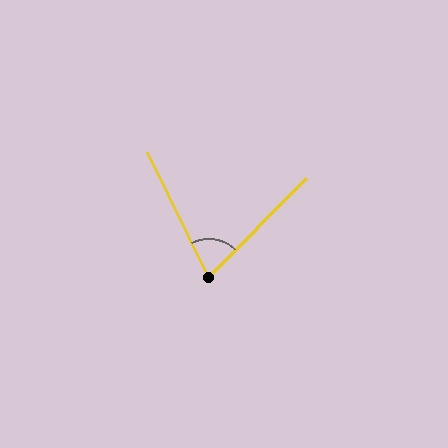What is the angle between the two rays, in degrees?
Approximately 71 degrees.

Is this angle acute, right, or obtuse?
It is acute.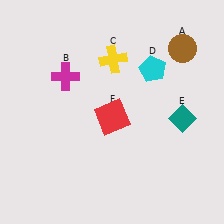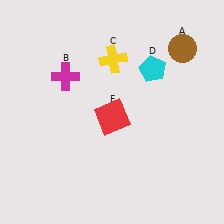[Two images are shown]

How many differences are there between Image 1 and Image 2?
There is 1 difference between the two images.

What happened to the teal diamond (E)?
The teal diamond (E) was removed in Image 2. It was in the bottom-right area of Image 1.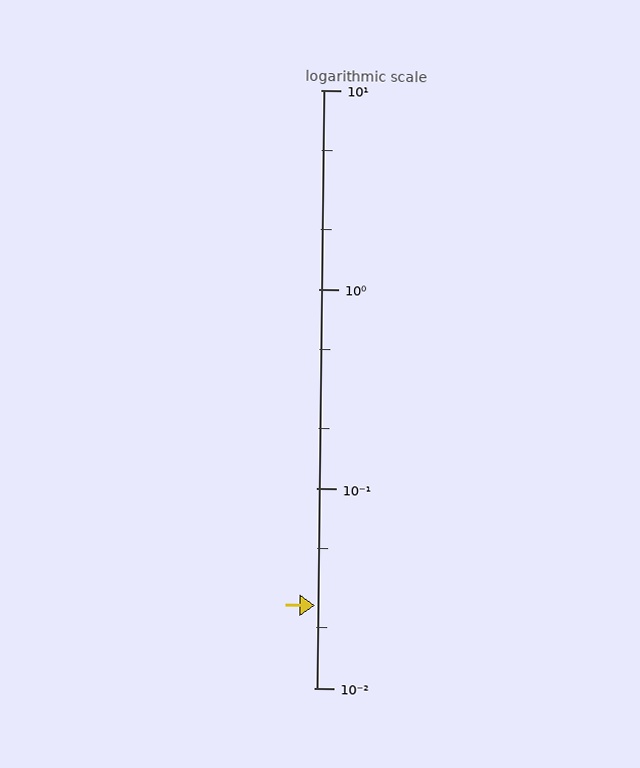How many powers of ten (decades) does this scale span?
The scale spans 3 decades, from 0.01 to 10.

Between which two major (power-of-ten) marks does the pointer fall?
The pointer is between 0.01 and 0.1.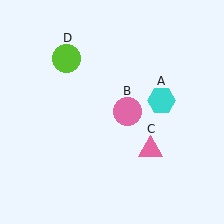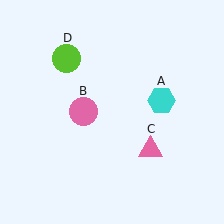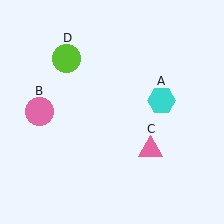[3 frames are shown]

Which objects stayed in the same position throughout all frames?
Cyan hexagon (object A) and pink triangle (object C) and lime circle (object D) remained stationary.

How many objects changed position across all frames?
1 object changed position: pink circle (object B).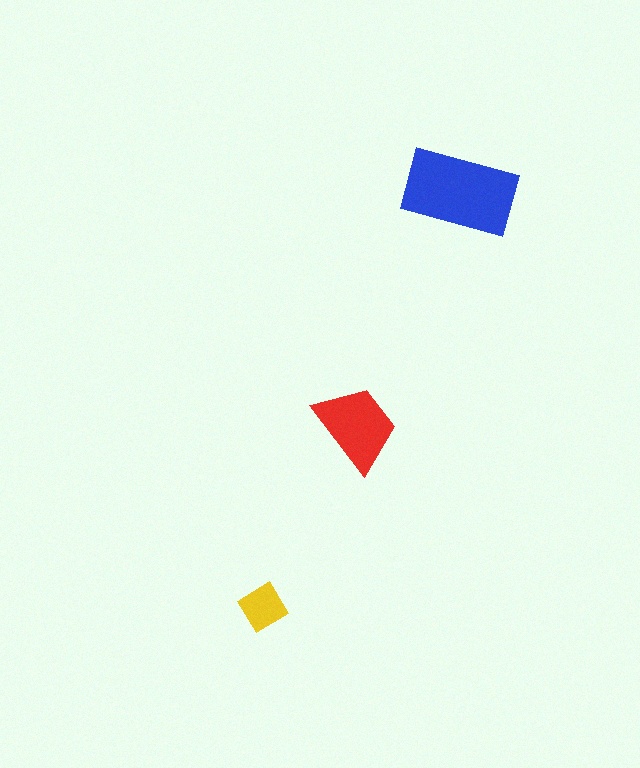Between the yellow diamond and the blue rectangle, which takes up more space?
The blue rectangle.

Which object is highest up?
The blue rectangle is topmost.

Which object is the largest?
The blue rectangle.